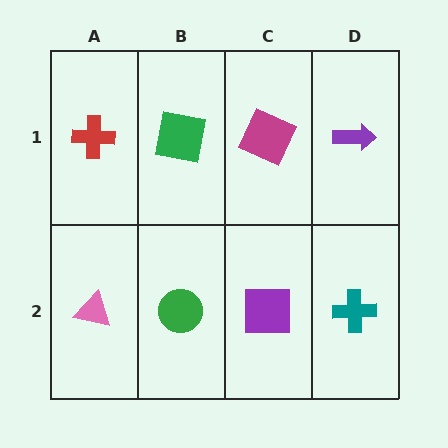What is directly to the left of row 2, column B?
A pink triangle.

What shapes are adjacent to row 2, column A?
A red cross (row 1, column A), a green circle (row 2, column B).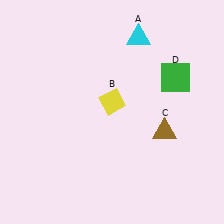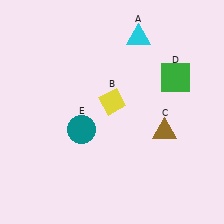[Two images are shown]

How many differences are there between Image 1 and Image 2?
There is 1 difference between the two images.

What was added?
A teal circle (E) was added in Image 2.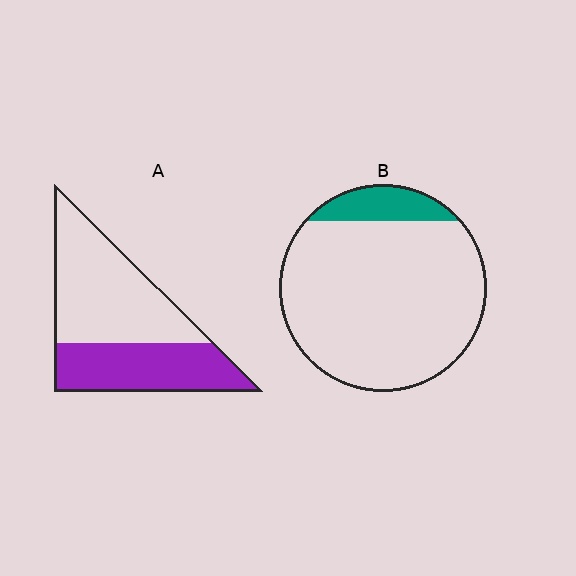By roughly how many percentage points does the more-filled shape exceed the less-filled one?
By roughly 30 percentage points (A over B).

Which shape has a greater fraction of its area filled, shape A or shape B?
Shape A.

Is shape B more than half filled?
No.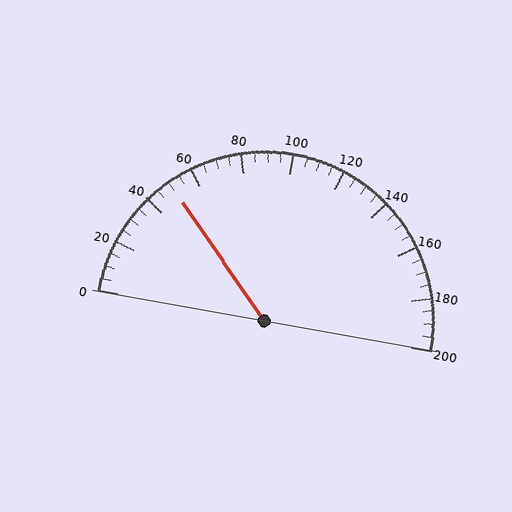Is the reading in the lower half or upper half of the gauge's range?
The reading is in the lower half of the range (0 to 200).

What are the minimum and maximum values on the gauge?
The gauge ranges from 0 to 200.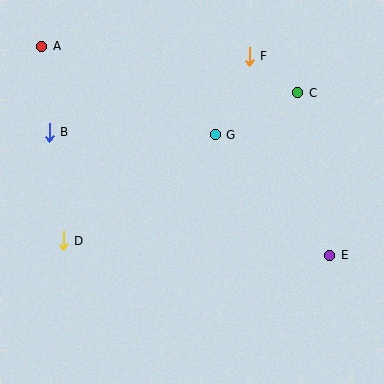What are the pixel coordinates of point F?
Point F is at (249, 56).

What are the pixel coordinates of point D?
Point D is at (63, 241).